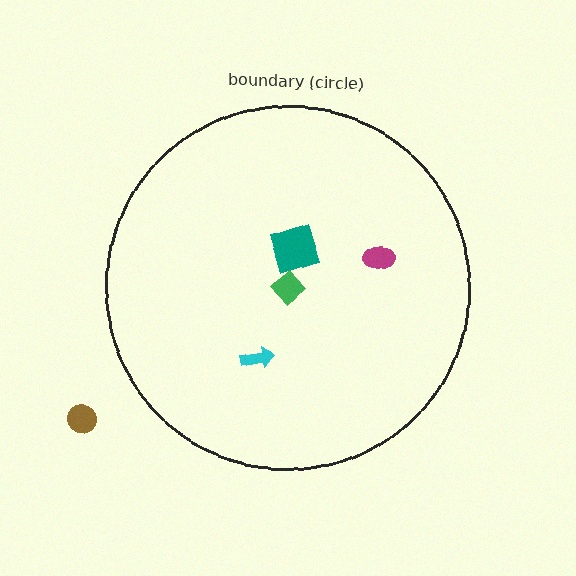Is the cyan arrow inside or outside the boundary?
Inside.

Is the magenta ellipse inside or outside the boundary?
Inside.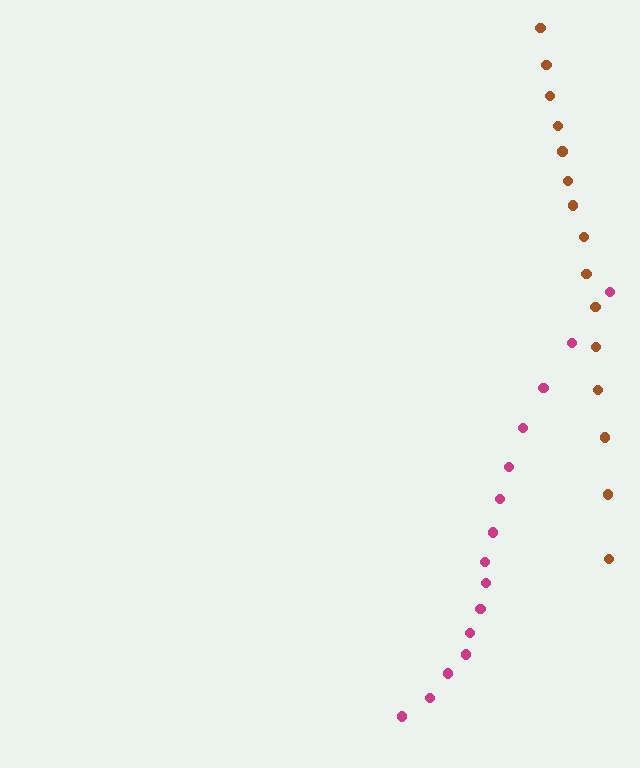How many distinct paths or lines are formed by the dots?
There are 2 distinct paths.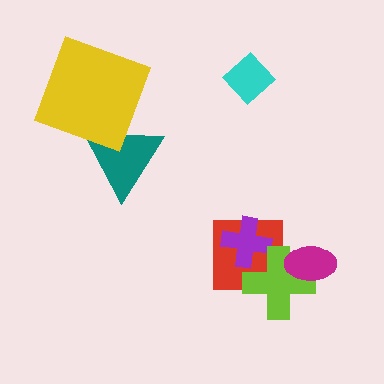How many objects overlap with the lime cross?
3 objects overlap with the lime cross.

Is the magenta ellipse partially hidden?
No, no other shape covers it.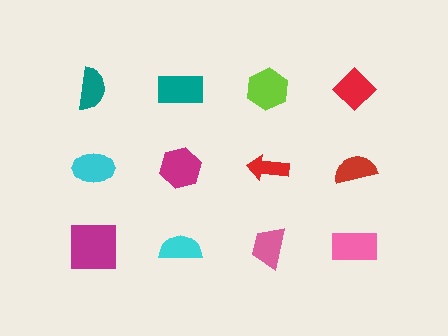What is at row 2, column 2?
A magenta hexagon.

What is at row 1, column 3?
A lime hexagon.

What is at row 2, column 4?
A red semicircle.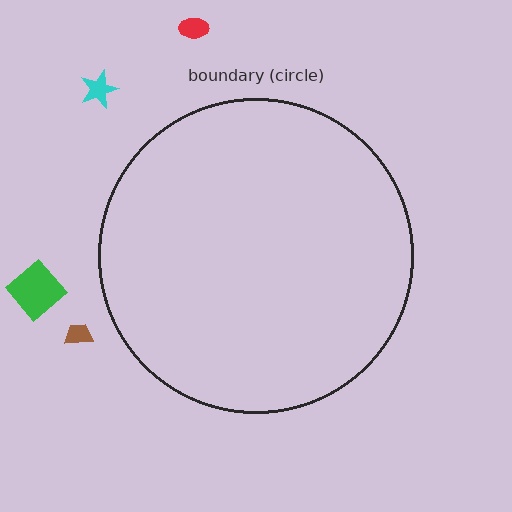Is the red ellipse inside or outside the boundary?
Outside.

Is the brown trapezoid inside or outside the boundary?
Outside.